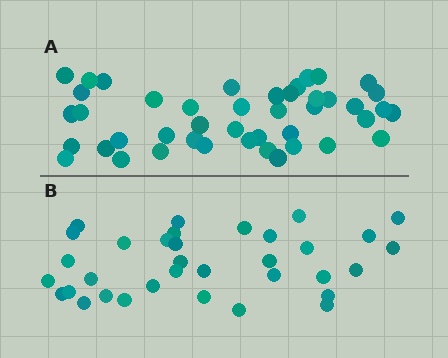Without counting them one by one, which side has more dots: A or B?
Region A (the top region) has more dots.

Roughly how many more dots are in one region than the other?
Region A has roughly 10 or so more dots than region B.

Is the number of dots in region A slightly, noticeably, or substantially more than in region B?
Region A has noticeably more, but not dramatically so. The ratio is roughly 1.3 to 1.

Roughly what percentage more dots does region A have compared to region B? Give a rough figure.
About 30% more.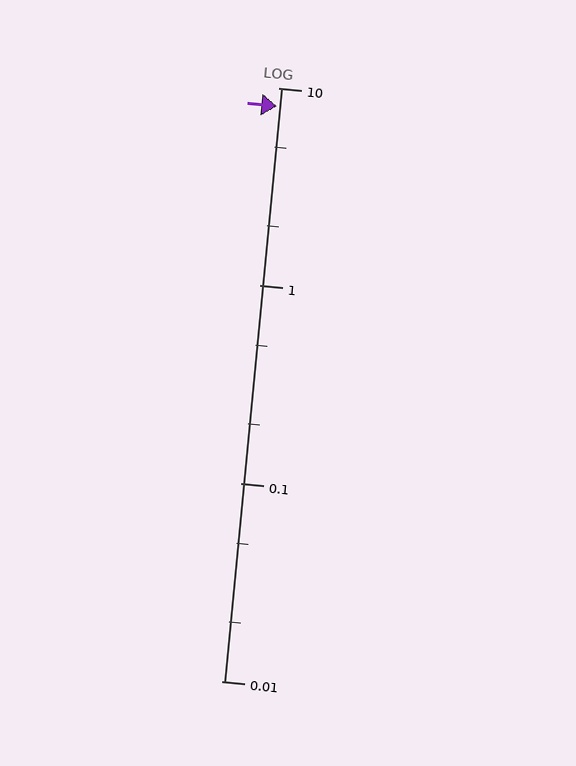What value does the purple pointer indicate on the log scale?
The pointer indicates approximately 8.1.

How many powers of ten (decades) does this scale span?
The scale spans 3 decades, from 0.01 to 10.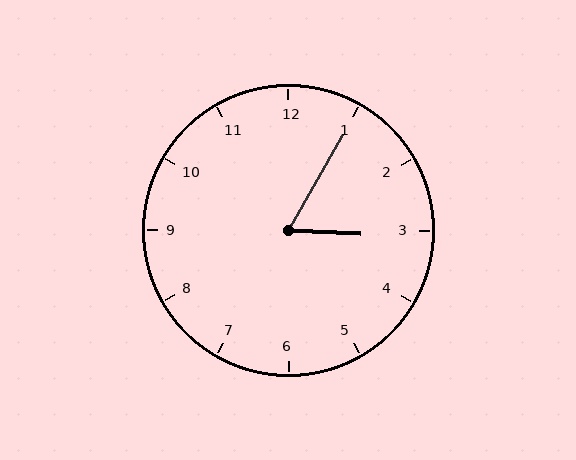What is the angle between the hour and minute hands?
Approximately 62 degrees.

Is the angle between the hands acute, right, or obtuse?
It is acute.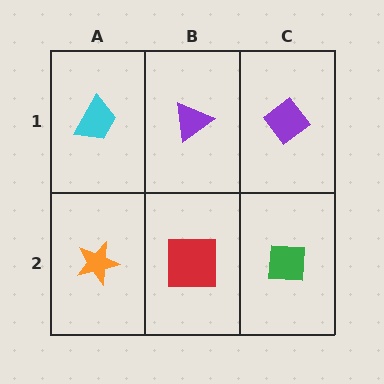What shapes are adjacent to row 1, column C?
A green square (row 2, column C), a purple triangle (row 1, column B).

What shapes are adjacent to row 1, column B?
A red square (row 2, column B), a cyan trapezoid (row 1, column A), a purple diamond (row 1, column C).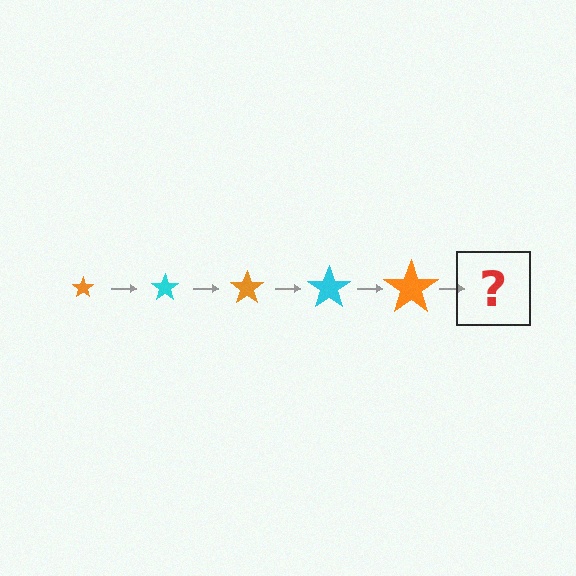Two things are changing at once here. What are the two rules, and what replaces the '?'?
The two rules are that the star grows larger each step and the color cycles through orange and cyan. The '?' should be a cyan star, larger than the previous one.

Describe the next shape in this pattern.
It should be a cyan star, larger than the previous one.